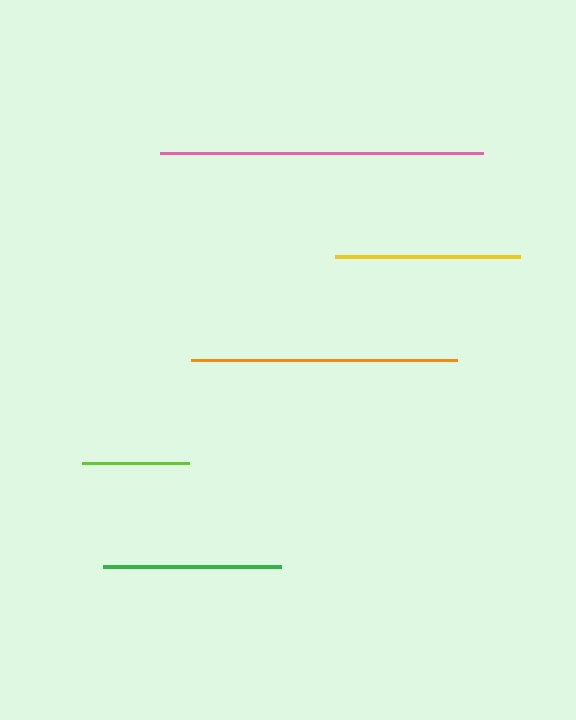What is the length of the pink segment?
The pink segment is approximately 323 pixels long.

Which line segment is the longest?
The pink line is the longest at approximately 323 pixels.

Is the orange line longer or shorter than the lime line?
The orange line is longer than the lime line.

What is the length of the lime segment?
The lime segment is approximately 107 pixels long.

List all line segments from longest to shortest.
From longest to shortest: pink, orange, yellow, green, lime.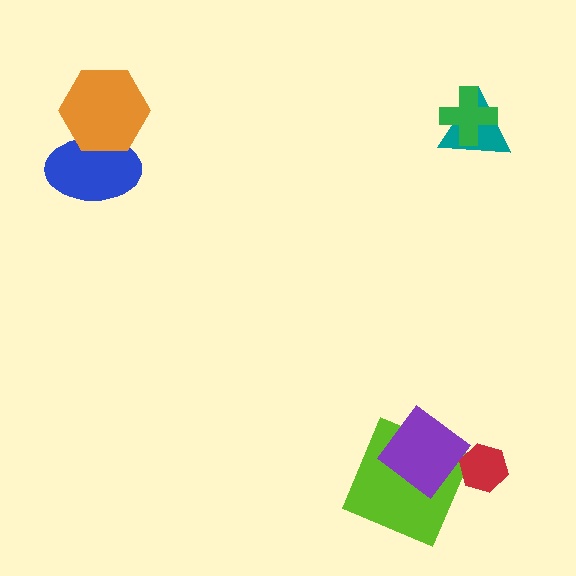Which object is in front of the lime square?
The purple diamond is in front of the lime square.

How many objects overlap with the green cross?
1 object overlaps with the green cross.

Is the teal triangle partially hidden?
Yes, it is partially covered by another shape.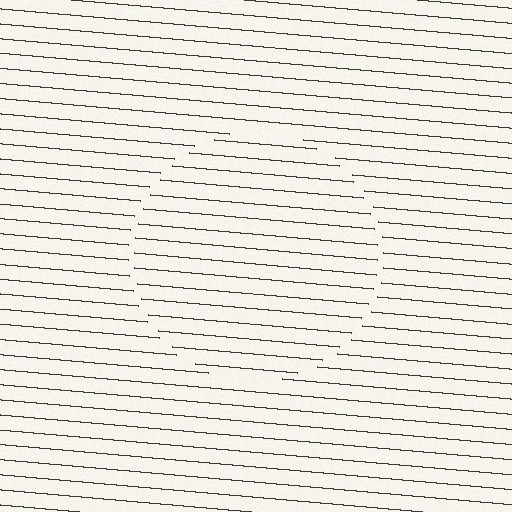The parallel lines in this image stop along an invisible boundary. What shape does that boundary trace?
An illusory circle. The interior of the shape contains the same grating, shifted by half a period — the contour is defined by the phase discontinuity where line-ends from the inner and outer gratings abut.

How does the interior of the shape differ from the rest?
The interior of the shape contains the same grating, shifted by half a period — the contour is defined by the phase discontinuity where line-ends from the inner and outer gratings abut.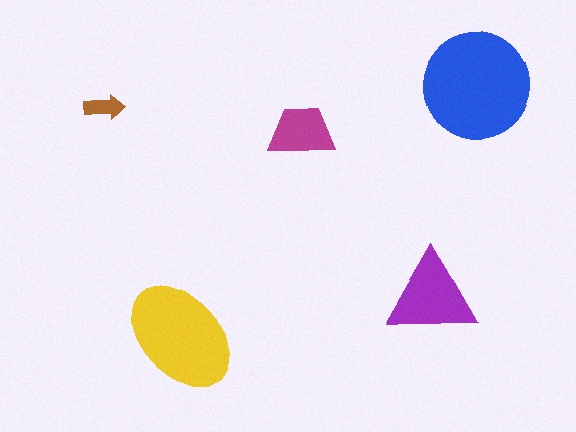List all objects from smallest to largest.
The brown arrow, the magenta trapezoid, the purple triangle, the yellow ellipse, the blue circle.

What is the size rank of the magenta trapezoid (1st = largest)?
4th.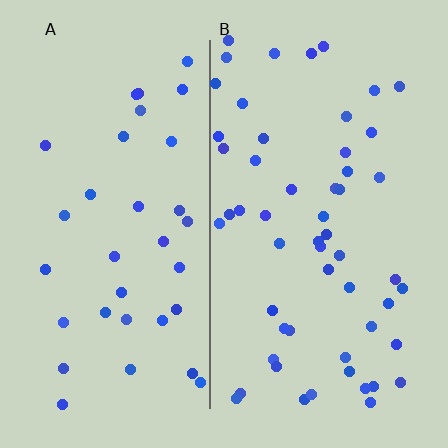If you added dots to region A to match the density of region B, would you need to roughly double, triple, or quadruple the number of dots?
Approximately double.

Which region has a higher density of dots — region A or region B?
B (the right).